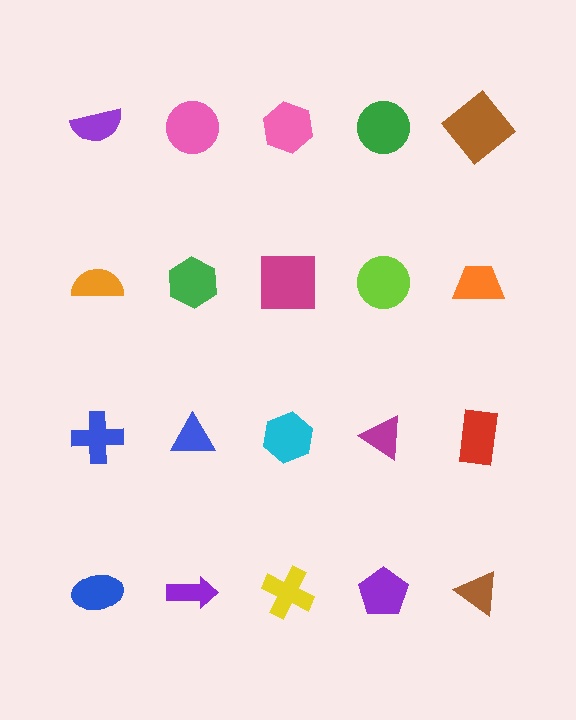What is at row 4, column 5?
A brown triangle.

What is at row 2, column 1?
An orange semicircle.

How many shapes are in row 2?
5 shapes.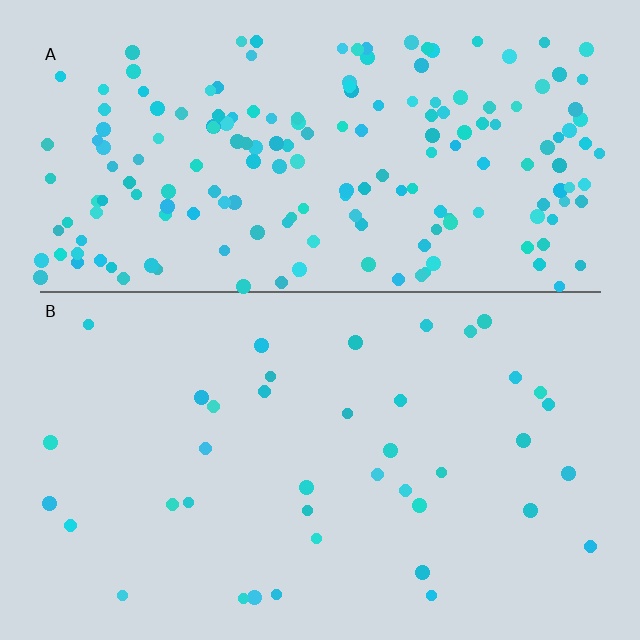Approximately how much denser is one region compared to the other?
Approximately 4.8× — region A over region B.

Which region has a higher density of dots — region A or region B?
A (the top).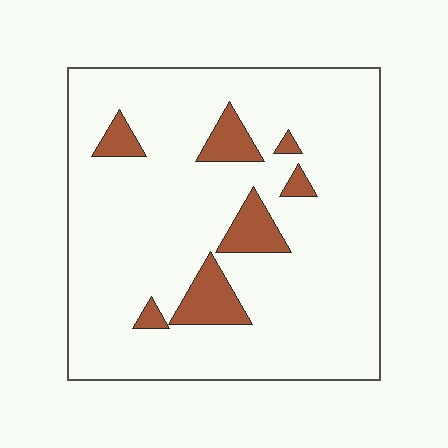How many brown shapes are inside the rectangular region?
7.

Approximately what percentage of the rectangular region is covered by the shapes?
Approximately 10%.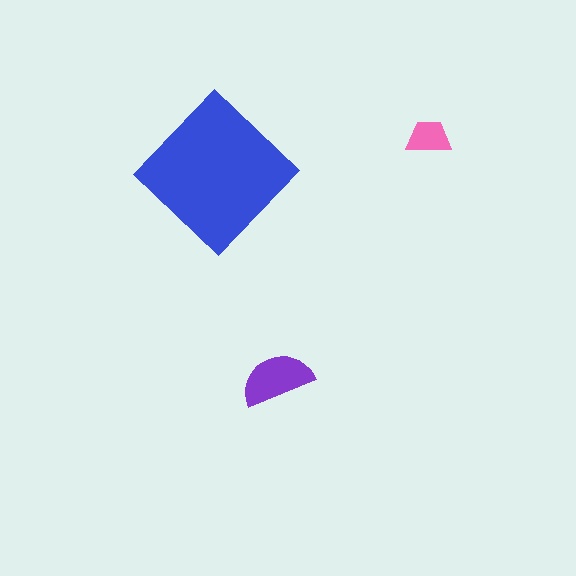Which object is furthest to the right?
The pink trapezoid is rightmost.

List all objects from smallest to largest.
The pink trapezoid, the purple semicircle, the blue diamond.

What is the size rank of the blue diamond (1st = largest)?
1st.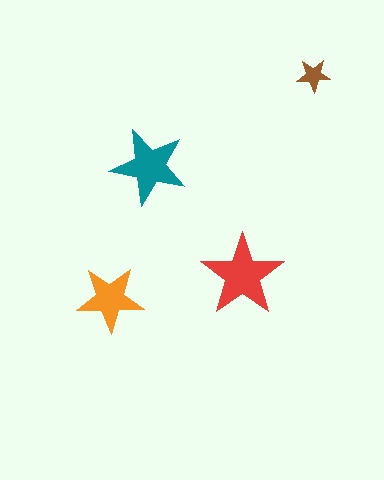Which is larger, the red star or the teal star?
The red one.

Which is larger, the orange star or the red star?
The red one.